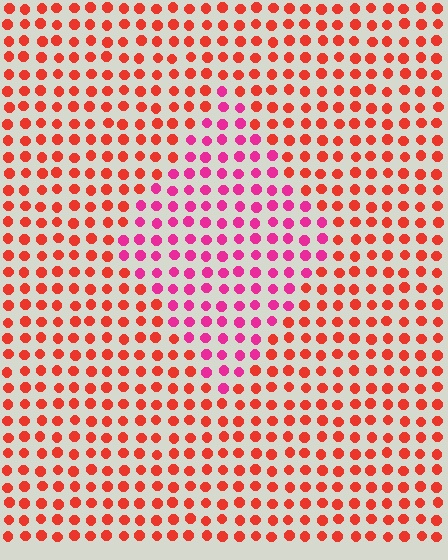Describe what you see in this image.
The image is filled with small red elements in a uniform arrangement. A diamond-shaped region is visible where the elements are tinted to a slightly different hue, forming a subtle color boundary.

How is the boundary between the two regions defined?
The boundary is defined purely by a slight shift in hue (about 39 degrees). Spacing, size, and orientation are identical on both sides.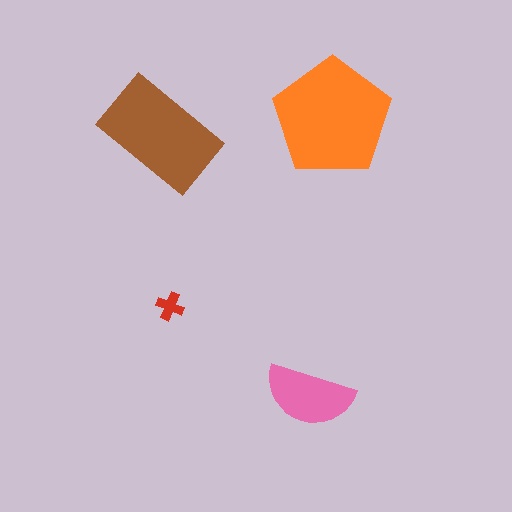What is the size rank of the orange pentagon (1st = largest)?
1st.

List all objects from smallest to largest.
The red cross, the pink semicircle, the brown rectangle, the orange pentagon.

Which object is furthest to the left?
The brown rectangle is leftmost.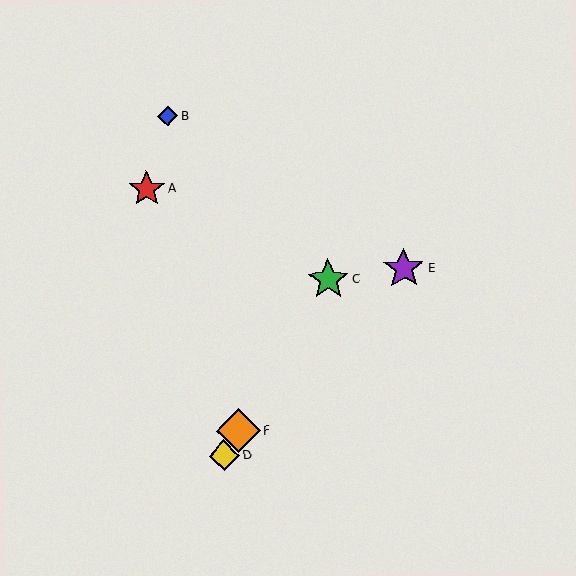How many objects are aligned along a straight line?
3 objects (C, D, F) are aligned along a straight line.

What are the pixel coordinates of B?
Object B is at (168, 116).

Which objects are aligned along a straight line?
Objects C, D, F are aligned along a straight line.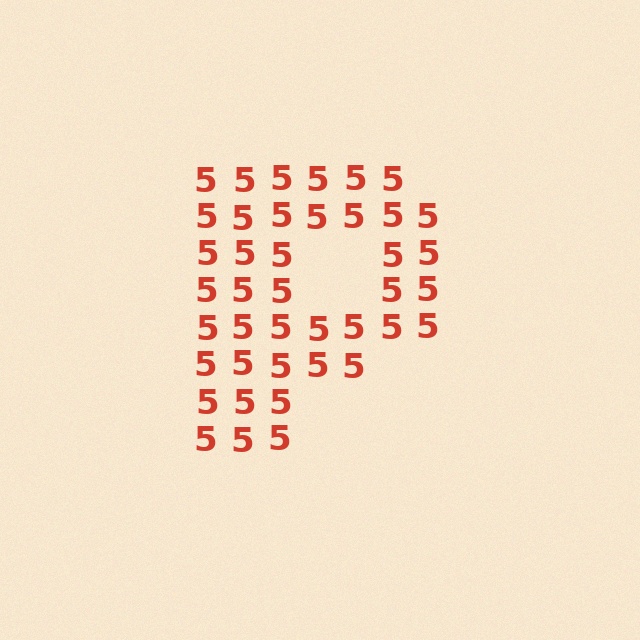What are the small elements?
The small elements are digit 5's.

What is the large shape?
The large shape is the letter P.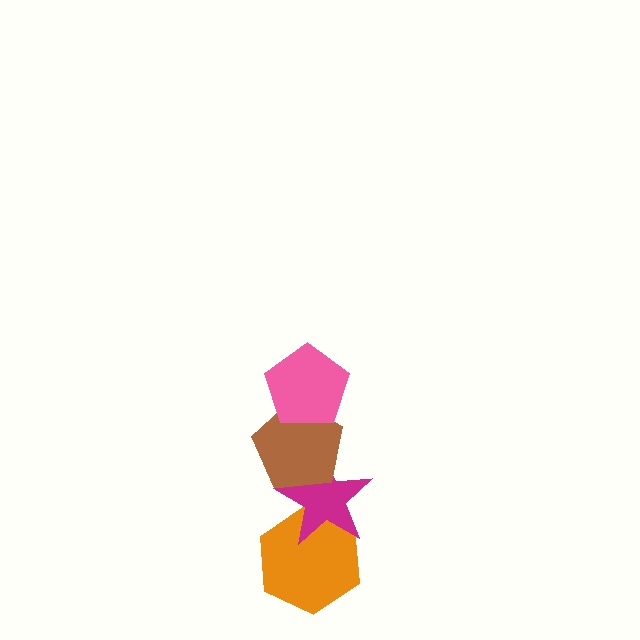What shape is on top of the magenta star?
The brown pentagon is on top of the magenta star.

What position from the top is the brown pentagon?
The brown pentagon is 2nd from the top.